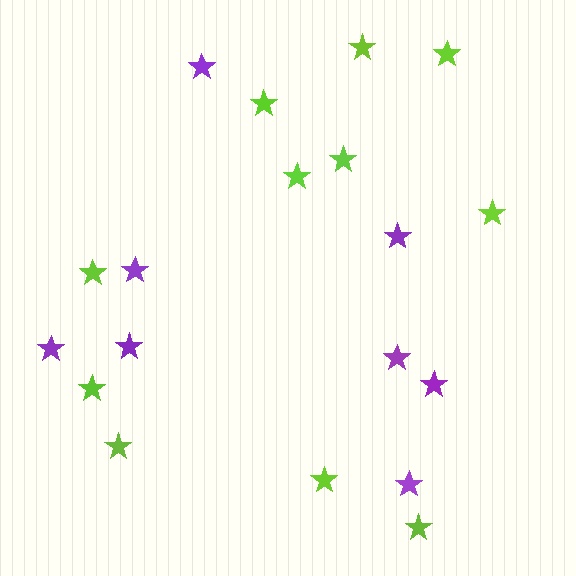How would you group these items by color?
There are 2 groups: one group of purple stars (8) and one group of lime stars (11).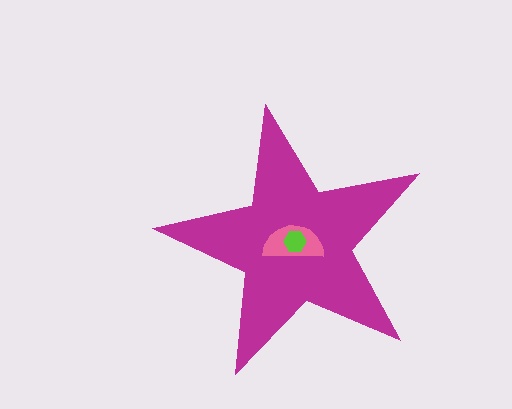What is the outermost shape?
The magenta star.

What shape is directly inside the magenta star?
The pink semicircle.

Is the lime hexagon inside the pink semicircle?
Yes.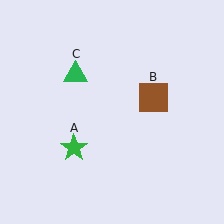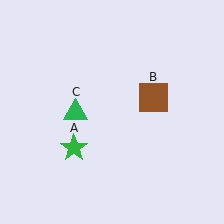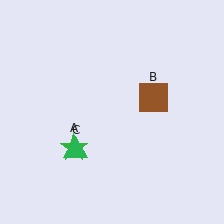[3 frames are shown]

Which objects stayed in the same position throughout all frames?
Green star (object A) and brown square (object B) remained stationary.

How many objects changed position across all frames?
1 object changed position: green triangle (object C).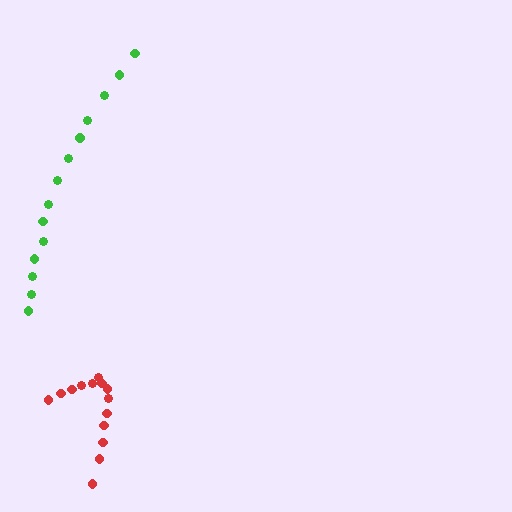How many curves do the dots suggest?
There are 2 distinct paths.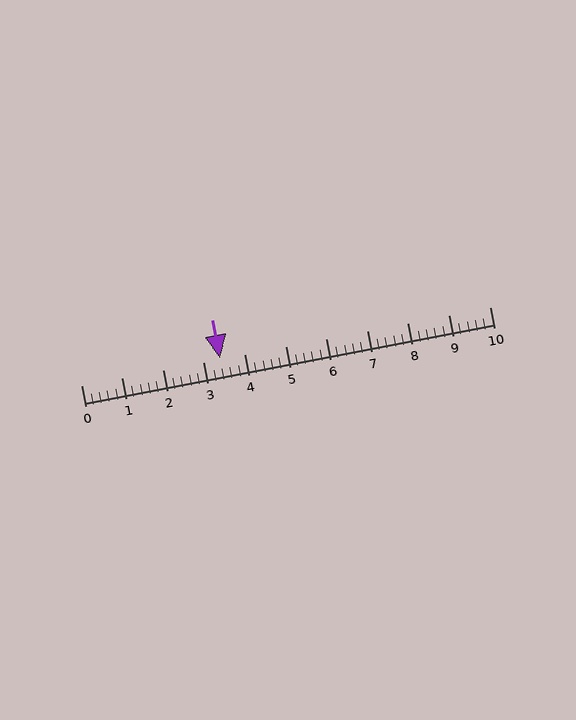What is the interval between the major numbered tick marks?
The major tick marks are spaced 1 units apart.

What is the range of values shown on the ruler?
The ruler shows values from 0 to 10.